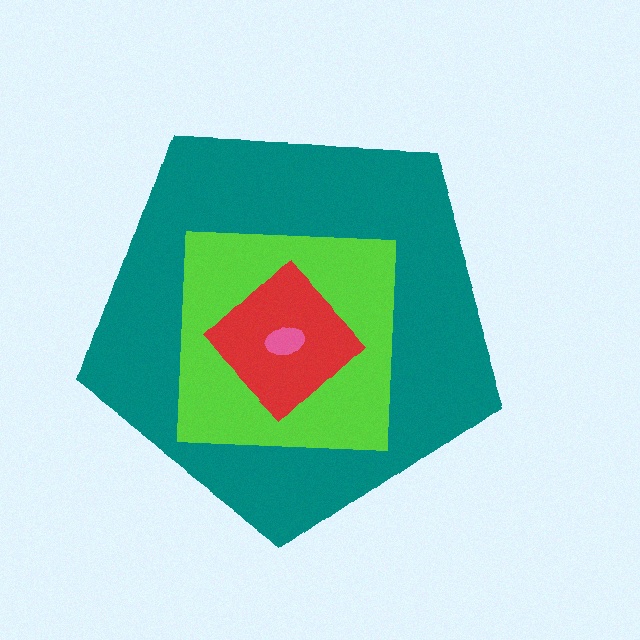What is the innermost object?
The pink ellipse.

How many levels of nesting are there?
4.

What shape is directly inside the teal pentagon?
The lime square.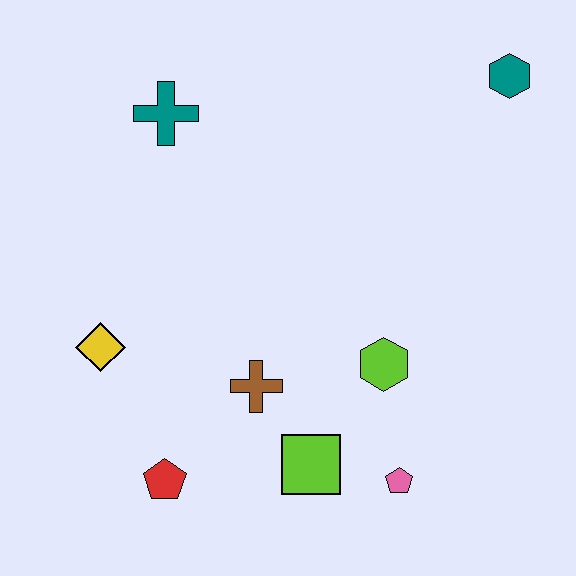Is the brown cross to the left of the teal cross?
No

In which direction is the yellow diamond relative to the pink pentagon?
The yellow diamond is to the left of the pink pentagon.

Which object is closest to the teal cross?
The yellow diamond is closest to the teal cross.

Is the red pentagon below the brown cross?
Yes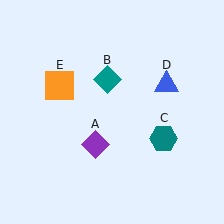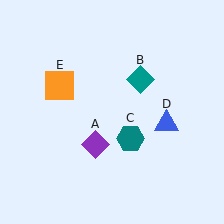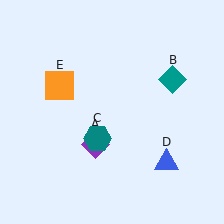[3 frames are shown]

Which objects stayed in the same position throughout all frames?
Purple diamond (object A) and orange square (object E) remained stationary.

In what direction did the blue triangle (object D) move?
The blue triangle (object D) moved down.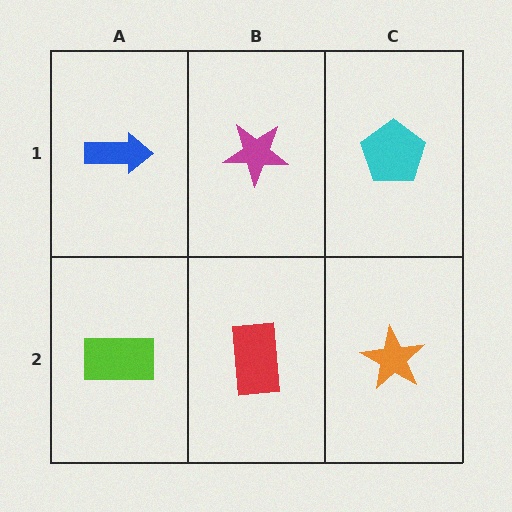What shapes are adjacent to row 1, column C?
An orange star (row 2, column C), a magenta star (row 1, column B).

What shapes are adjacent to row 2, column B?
A magenta star (row 1, column B), a lime rectangle (row 2, column A), an orange star (row 2, column C).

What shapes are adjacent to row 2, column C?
A cyan pentagon (row 1, column C), a red rectangle (row 2, column B).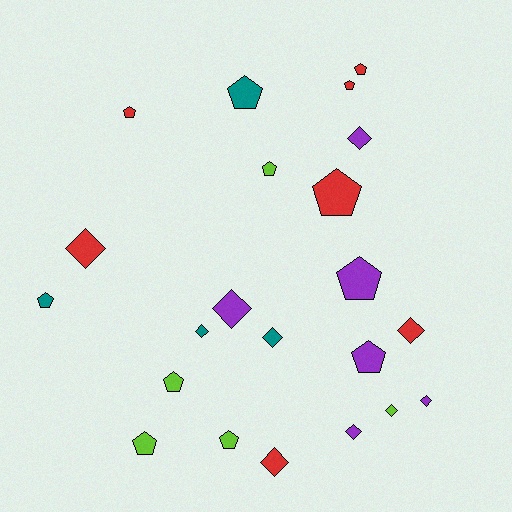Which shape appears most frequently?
Pentagon, with 12 objects.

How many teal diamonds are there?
There are 2 teal diamonds.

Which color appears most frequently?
Red, with 7 objects.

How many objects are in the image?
There are 22 objects.